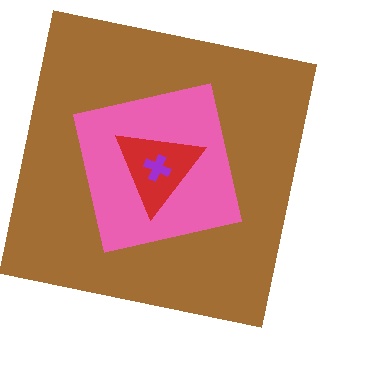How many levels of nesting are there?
4.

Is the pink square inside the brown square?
Yes.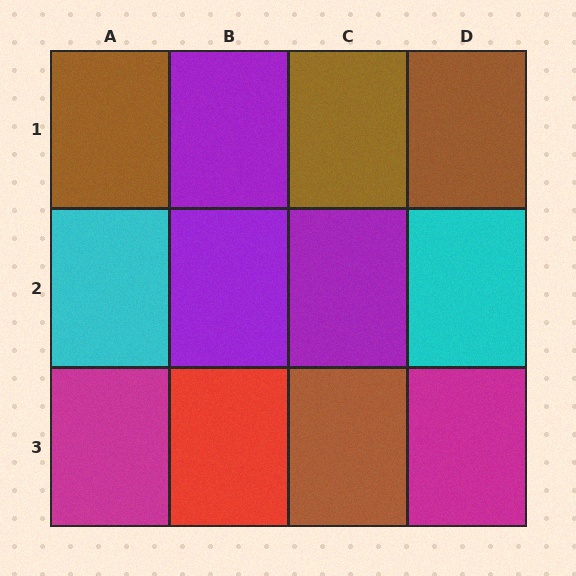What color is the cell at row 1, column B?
Purple.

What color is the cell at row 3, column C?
Brown.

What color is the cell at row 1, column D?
Brown.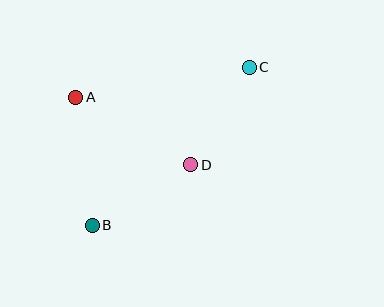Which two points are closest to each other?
Points C and D are closest to each other.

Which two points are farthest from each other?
Points B and C are farthest from each other.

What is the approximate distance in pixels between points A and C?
The distance between A and C is approximately 176 pixels.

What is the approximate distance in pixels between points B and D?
The distance between B and D is approximately 116 pixels.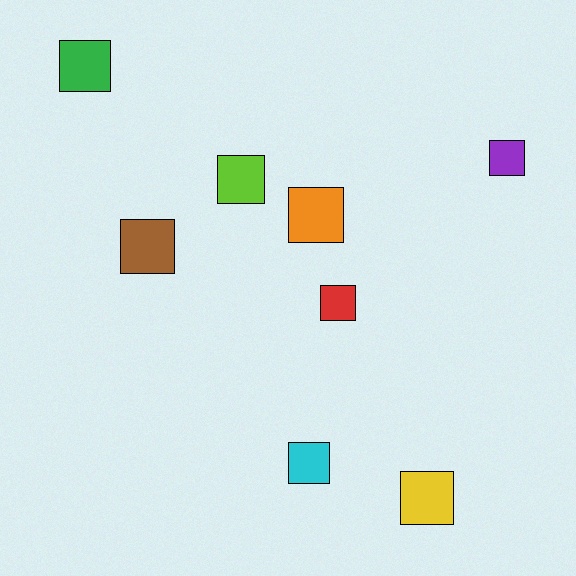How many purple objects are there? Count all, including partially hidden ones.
There is 1 purple object.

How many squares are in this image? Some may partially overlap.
There are 8 squares.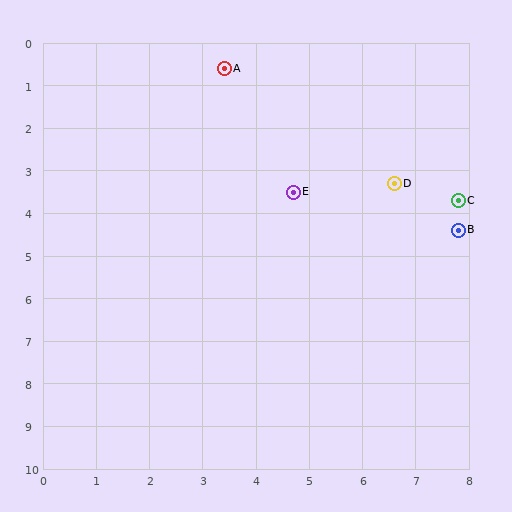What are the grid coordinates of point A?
Point A is at approximately (3.4, 0.6).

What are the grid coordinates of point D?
Point D is at approximately (6.6, 3.3).